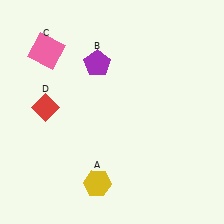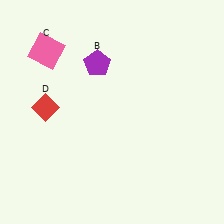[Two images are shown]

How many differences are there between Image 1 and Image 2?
There is 1 difference between the two images.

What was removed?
The yellow hexagon (A) was removed in Image 2.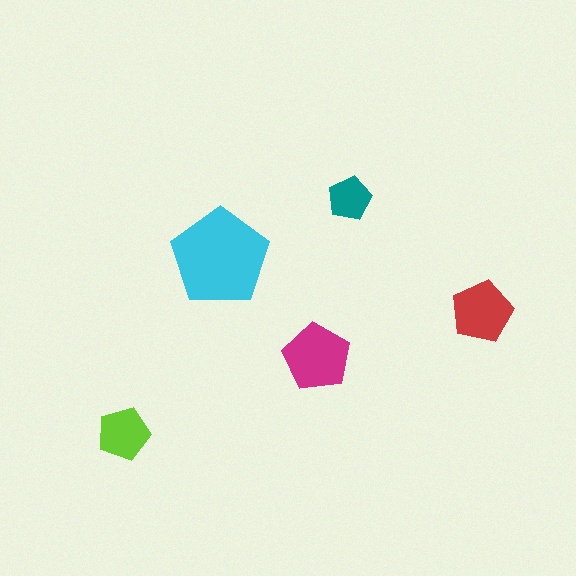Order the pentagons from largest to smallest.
the cyan one, the magenta one, the red one, the lime one, the teal one.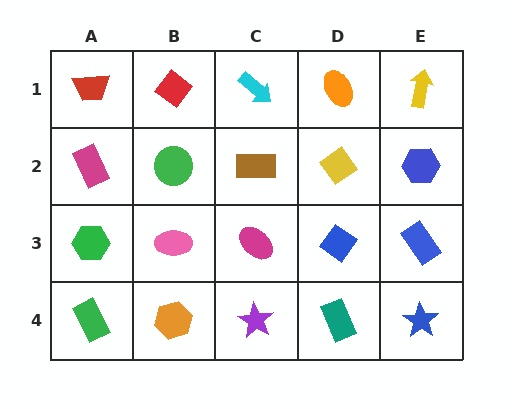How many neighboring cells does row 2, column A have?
3.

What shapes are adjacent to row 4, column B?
A pink ellipse (row 3, column B), a green rectangle (row 4, column A), a purple star (row 4, column C).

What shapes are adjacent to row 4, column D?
A blue diamond (row 3, column D), a purple star (row 4, column C), a blue star (row 4, column E).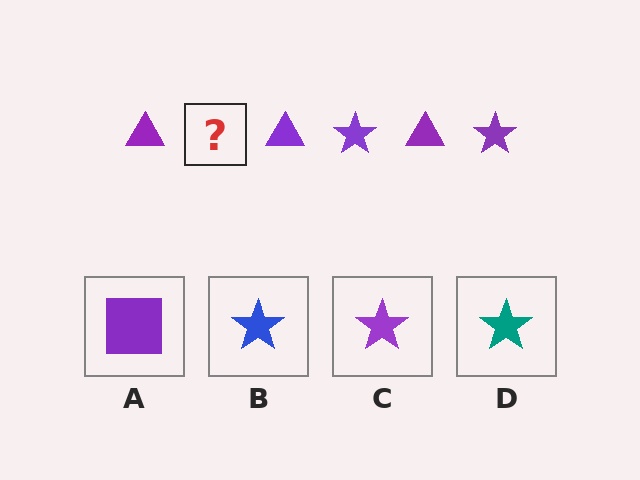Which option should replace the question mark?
Option C.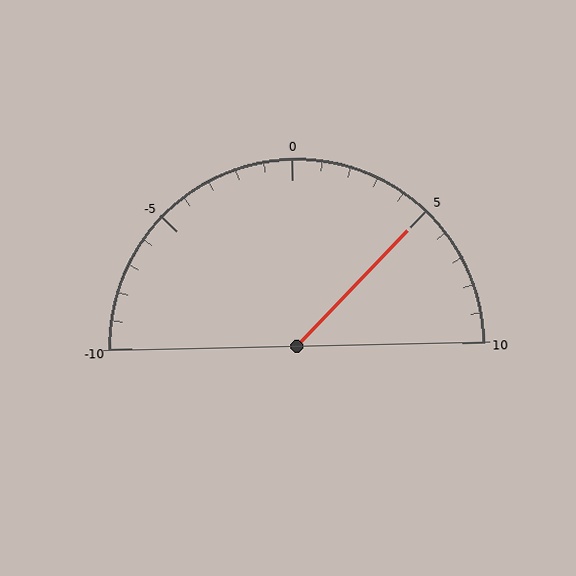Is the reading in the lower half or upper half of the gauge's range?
The reading is in the upper half of the range (-10 to 10).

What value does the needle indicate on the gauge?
The needle indicates approximately 5.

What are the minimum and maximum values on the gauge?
The gauge ranges from -10 to 10.